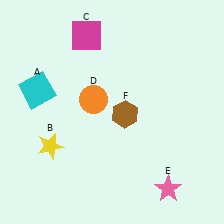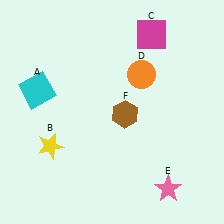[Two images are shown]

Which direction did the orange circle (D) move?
The orange circle (D) moved right.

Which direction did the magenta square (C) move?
The magenta square (C) moved right.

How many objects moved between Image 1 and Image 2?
2 objects moved between the two images.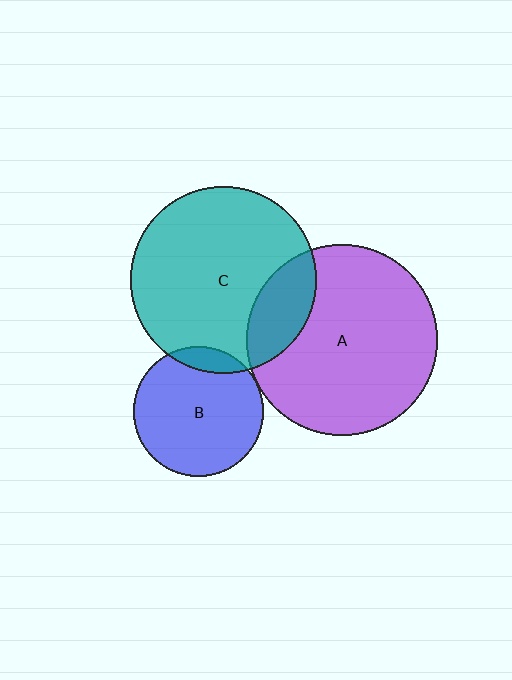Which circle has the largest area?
Circle A (purple).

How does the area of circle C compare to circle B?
Approximately 2.1 times.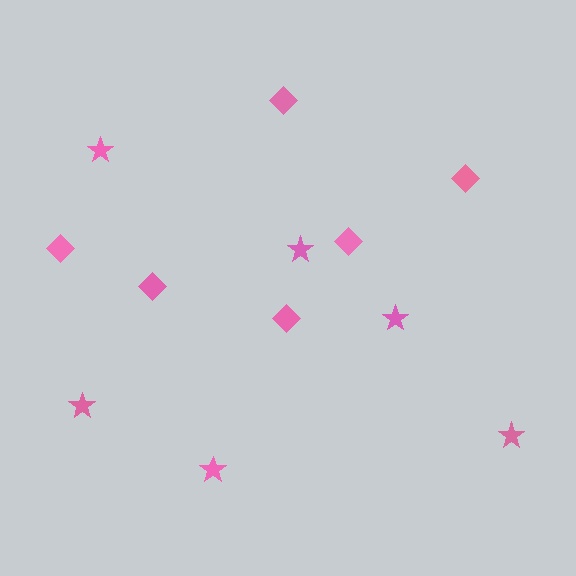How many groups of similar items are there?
There are 2 groups: one group of diamonds (6) and one group of stars (6).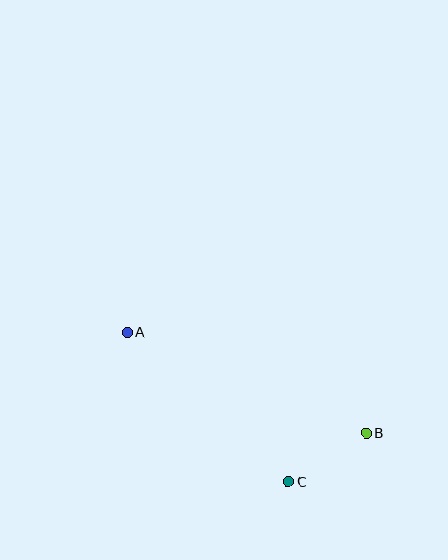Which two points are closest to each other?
Points B and C are closest to each other.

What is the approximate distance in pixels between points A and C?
The distance between A and C is approximately 220 pixels.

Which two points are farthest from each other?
Points A and B are farthest from each other.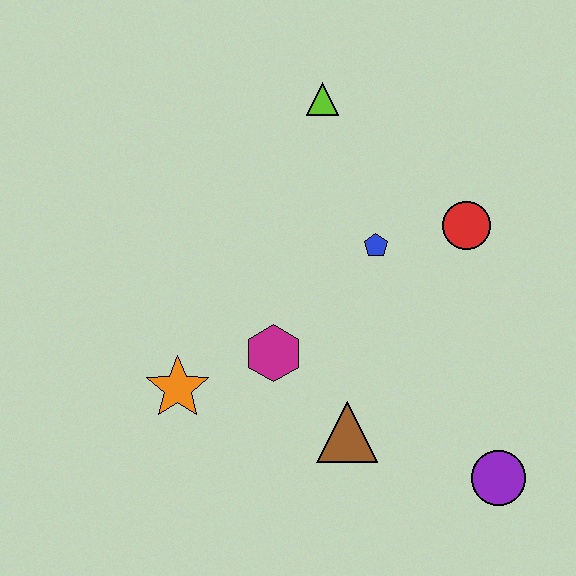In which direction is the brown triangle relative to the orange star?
The brown triangle is to the right of the orange star.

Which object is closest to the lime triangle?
The blue pentagon is closest to the lime triangle.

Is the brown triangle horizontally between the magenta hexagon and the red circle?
Yes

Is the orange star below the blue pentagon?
Yes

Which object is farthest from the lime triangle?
The purple circle is farthest from the lime triangle.